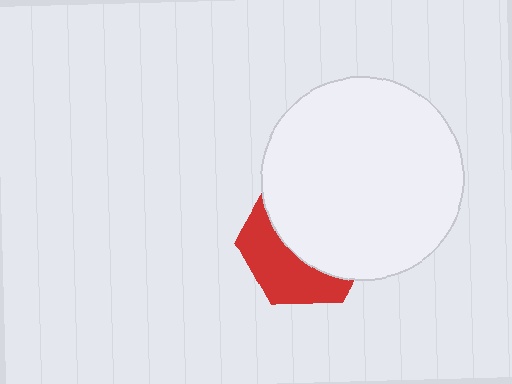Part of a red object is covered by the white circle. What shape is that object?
It is a hexagon.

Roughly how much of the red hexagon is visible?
A small part of it is visible (roughly 40%).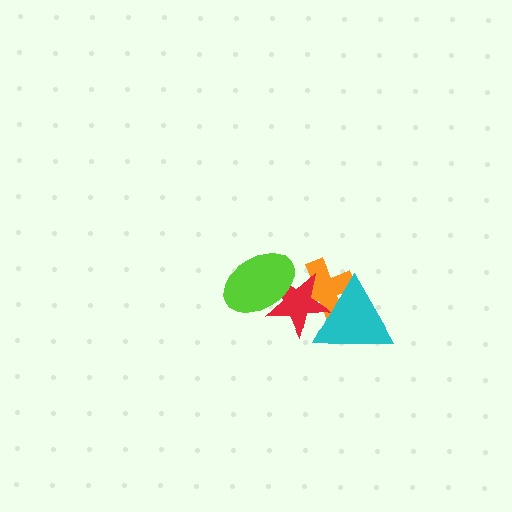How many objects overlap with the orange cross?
2 objects overlap with the orange cross.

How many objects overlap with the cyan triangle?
2 objects overlap with the cyan triangle.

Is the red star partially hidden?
Yes, it is partially covered by another shape.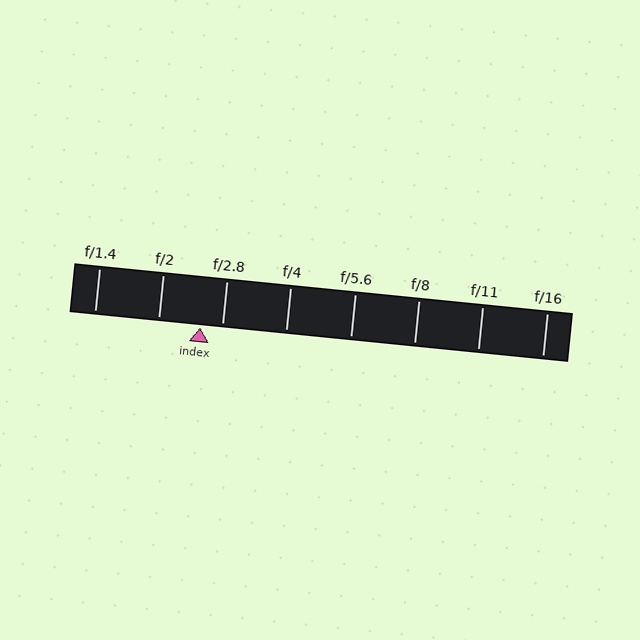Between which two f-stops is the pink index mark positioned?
The index mark is between f/2 and f/2.8.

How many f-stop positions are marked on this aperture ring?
There are 8 f-stop positions marked.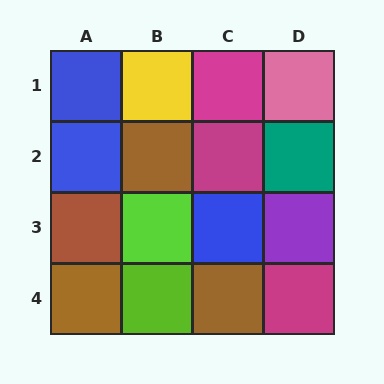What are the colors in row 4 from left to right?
Brown, lime, brown, magenta.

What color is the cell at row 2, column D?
Teal.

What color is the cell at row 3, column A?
Brown.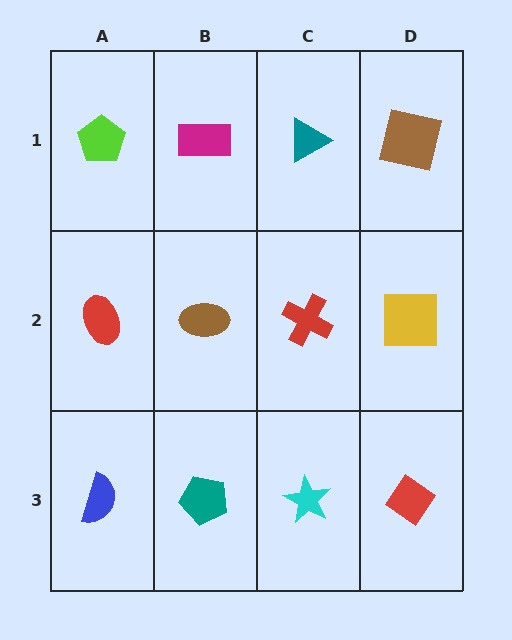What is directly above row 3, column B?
A brown ellipse.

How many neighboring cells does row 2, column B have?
4.